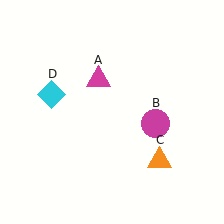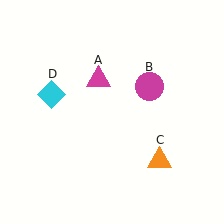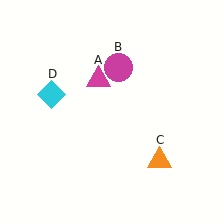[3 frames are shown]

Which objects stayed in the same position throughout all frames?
Magenta triangle (object A) and orange triangle (object C) and cyan diamond (object D) remained stationary.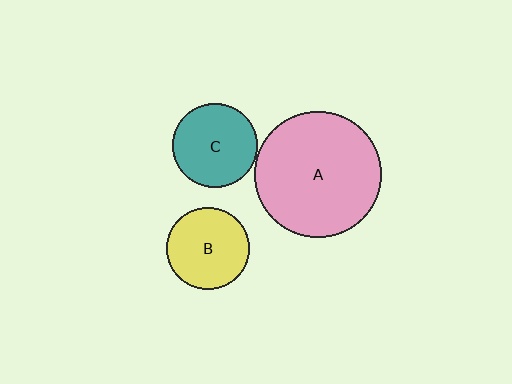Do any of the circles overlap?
No, none of the circles overlap.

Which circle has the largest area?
Circle A (pink).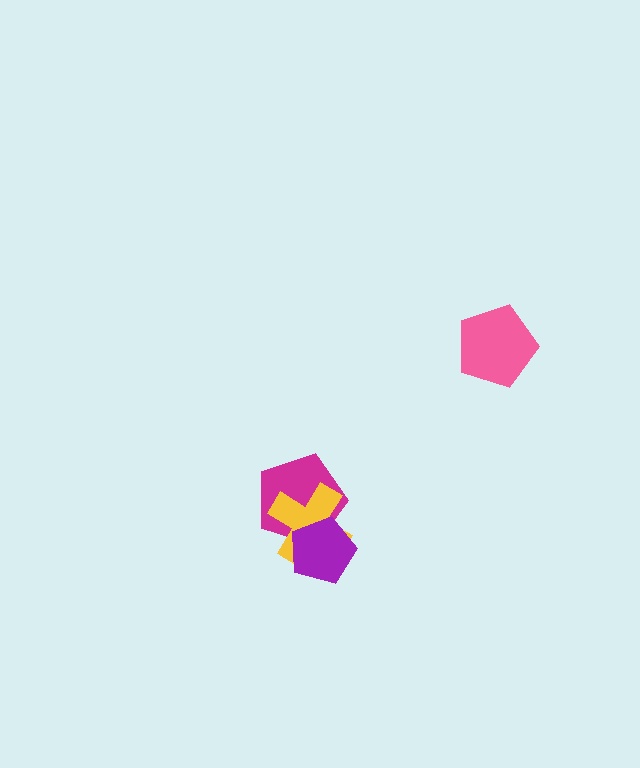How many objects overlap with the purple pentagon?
2 objects overlap with the purple pentagon.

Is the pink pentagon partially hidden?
No, no other shape covers it.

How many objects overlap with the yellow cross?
2 objects overlap with the yellow cross.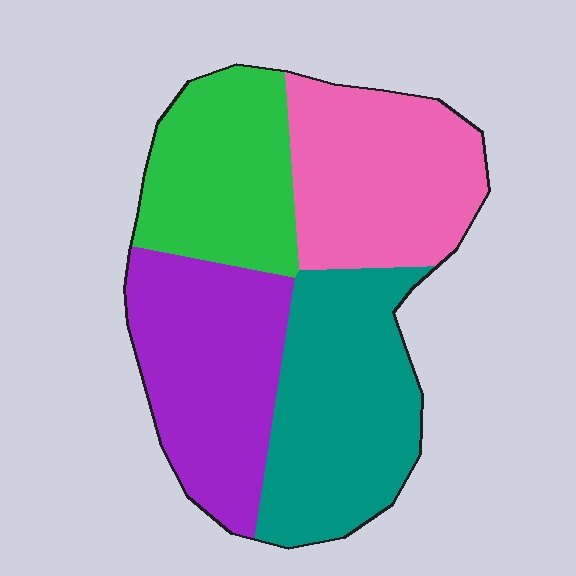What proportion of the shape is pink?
Pink covers 25% of the shape.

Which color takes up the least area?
Green, at roughly 20%.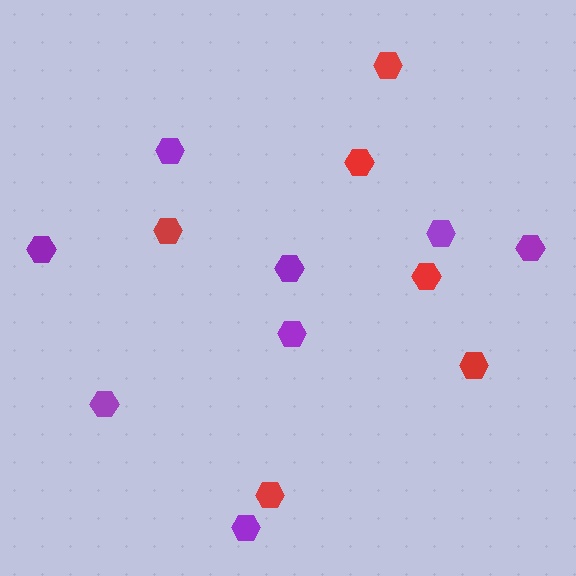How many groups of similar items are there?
There are 2 groups: one group of red hexagons (6) and one group of purple hexagons (8).